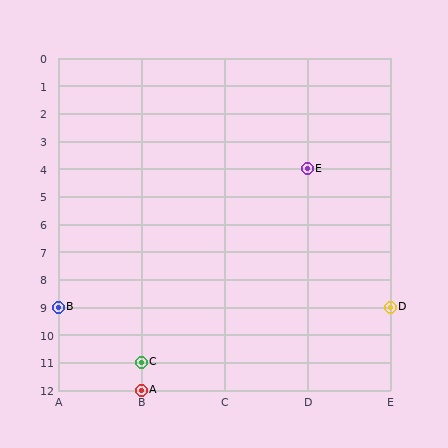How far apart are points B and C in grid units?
Points B and C are 1 column and 2 rows apart (about 2.2 grid units diagonally).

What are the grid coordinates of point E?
Point E is at grid coordinates (D, 4).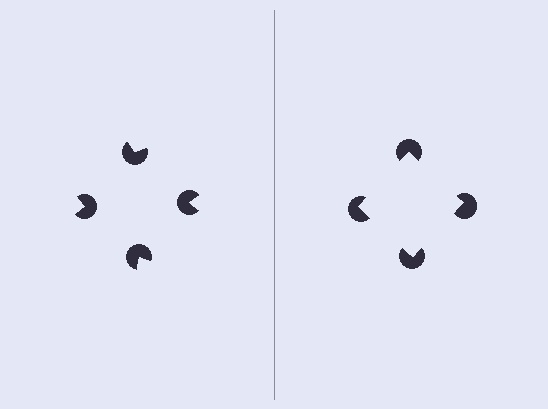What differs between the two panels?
The pac-man discs are positioned identically on both sides; only the wedge orientations differ. On the right they align to a square; on the left they are misaligned.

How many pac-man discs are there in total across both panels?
8 — 4 on each side.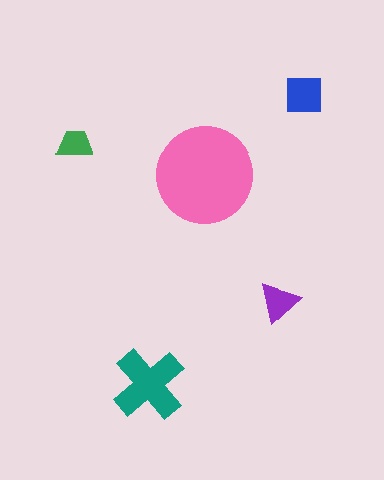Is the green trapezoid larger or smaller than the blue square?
Smaller.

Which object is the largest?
The pink circle.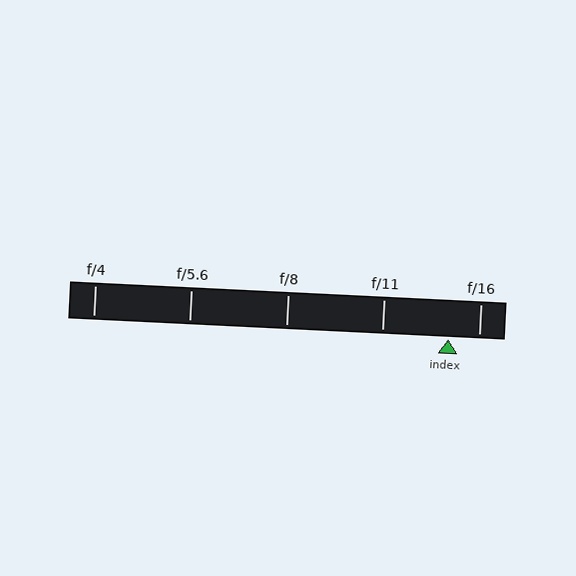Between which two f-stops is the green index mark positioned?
The index mark is between f/11 and f/16.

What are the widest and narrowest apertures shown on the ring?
The widest aperture shown is f/4 and the narrowest is f/16.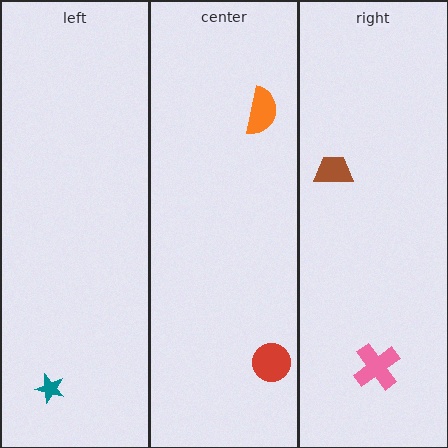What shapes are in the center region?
The red circle, the orange semicircle.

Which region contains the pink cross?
The right region.